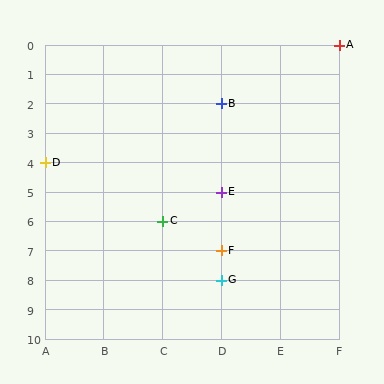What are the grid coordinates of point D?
Point D is at grid coordinates (A, 4).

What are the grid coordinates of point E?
Point E is at grid coordinates (D, 5).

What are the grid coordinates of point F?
Point F is at grid coordinates (D, 7).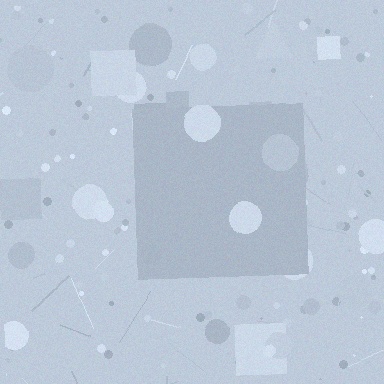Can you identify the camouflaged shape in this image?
The camouflaged shape is a square.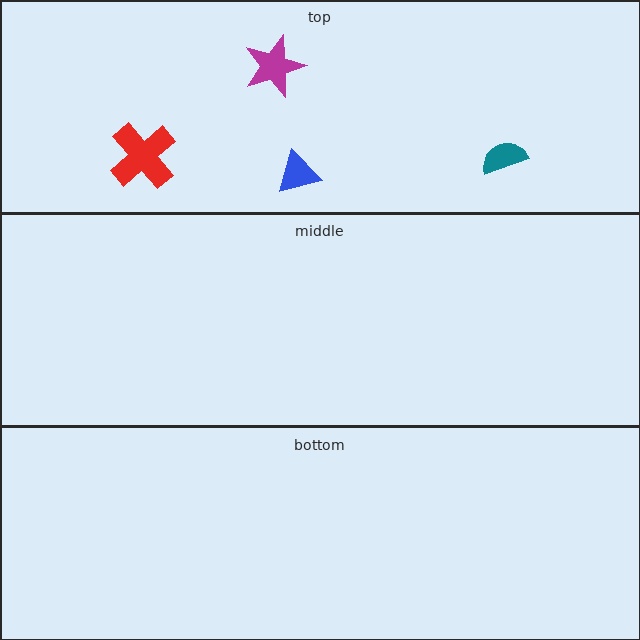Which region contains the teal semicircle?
The top region.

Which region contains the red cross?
The top region.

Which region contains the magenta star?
The top region.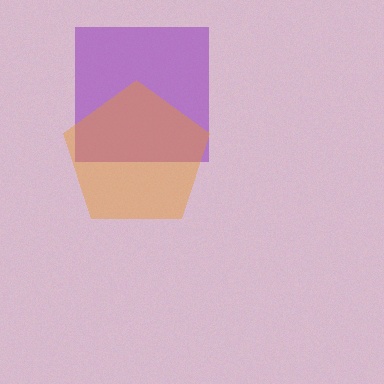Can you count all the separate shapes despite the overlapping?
Yes, there are 2 separate shapes.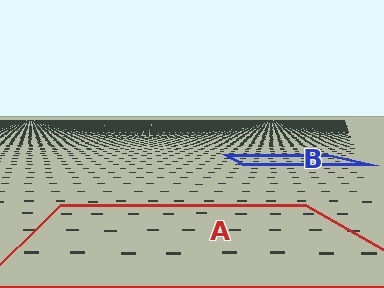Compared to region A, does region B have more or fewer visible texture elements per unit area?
Region B has more texture elements per unit area — they are packed more densely because it is farther away.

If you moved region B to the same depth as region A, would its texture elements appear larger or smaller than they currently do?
They would appear larger. At a closer depth, the same texture elements are projected at a bigger on-screen size.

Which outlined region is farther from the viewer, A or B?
Region B is farther from the viewer — the texture elements inside it appear smaller and more densely packed.